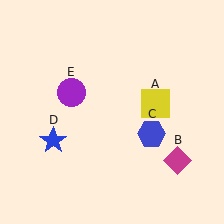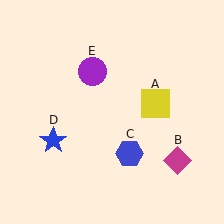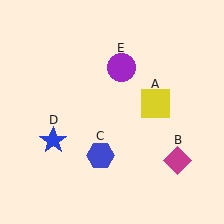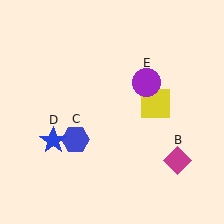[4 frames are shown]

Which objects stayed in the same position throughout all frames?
Yellow square (object A) and magenta diamond (object B) and blue star (object D) remained stationary.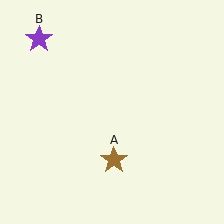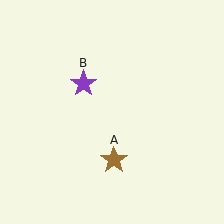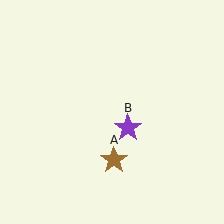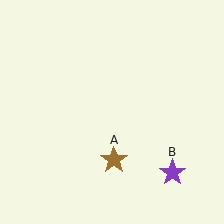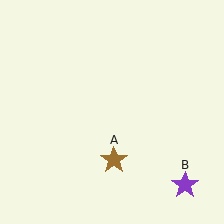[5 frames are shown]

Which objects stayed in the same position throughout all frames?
Brown star (object A) remained stationary.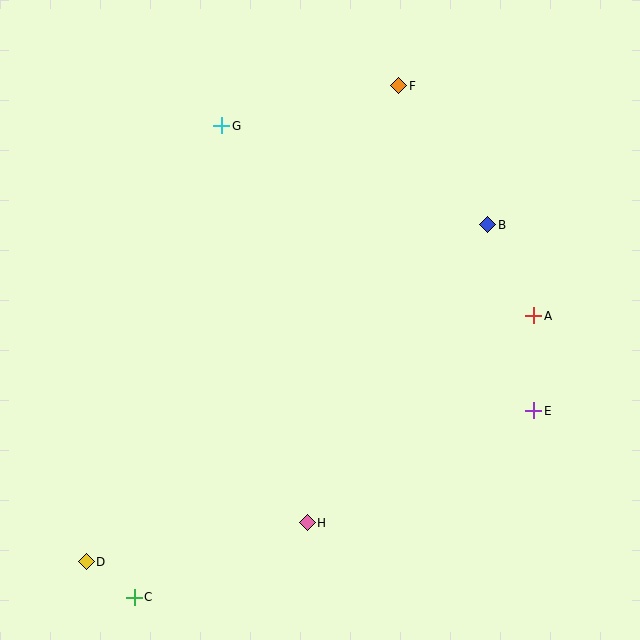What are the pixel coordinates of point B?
Point B is at (488, 225).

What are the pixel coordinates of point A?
Point A is at (534, 316).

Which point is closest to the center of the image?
Point B at (488, 225) is closest to the center.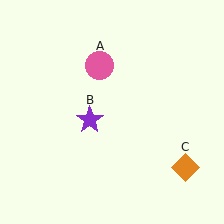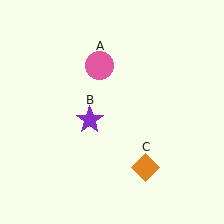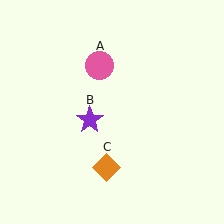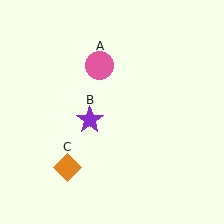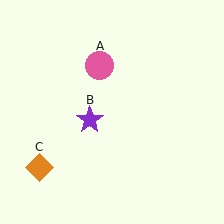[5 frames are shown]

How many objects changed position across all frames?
1 object changed position: orange diamond (object C).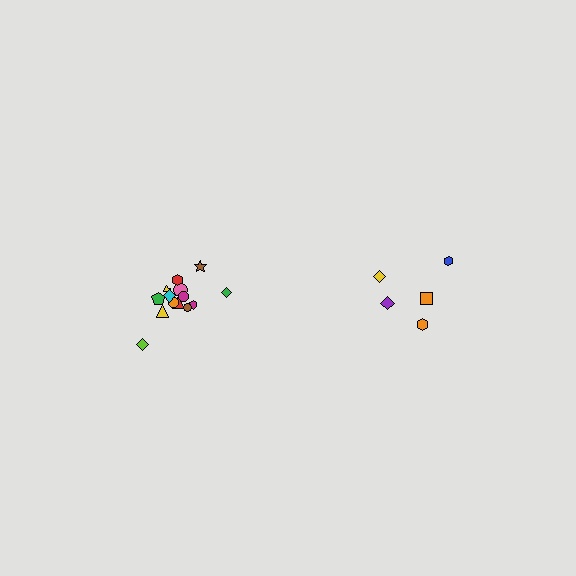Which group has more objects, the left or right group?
The left group.